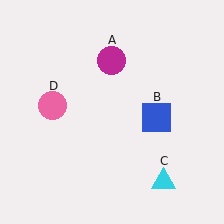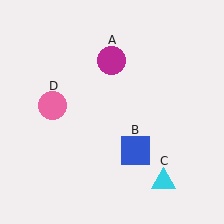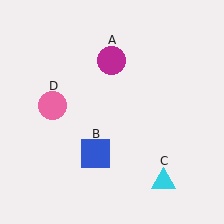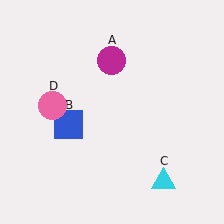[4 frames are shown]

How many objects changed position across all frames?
1 object changed position: blue square (object B).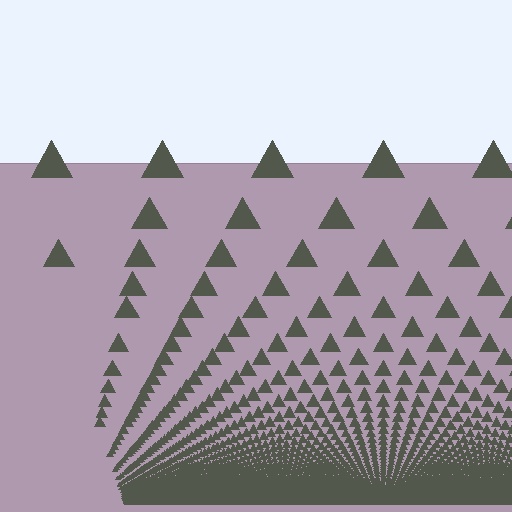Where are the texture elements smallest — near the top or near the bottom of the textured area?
Near the bottom.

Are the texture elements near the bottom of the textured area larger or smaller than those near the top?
Smaller. The gradient is inverted — elements near the bottom are smaller and denser.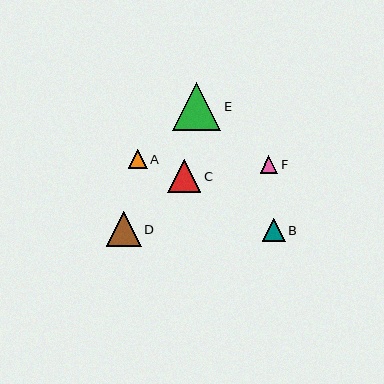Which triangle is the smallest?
Triangle F is the smallest with a size of approximately 17 pixels.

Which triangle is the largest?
Triangle E is the largest with a size of approximately 48 pixels.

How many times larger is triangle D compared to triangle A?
Triangle D is approximately 1.8 times the size of triangle A.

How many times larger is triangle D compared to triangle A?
Triangle D is approximately 1.8 times the size of triangle A.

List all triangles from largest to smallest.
From largest to smallest: E, D, C, B, A, F.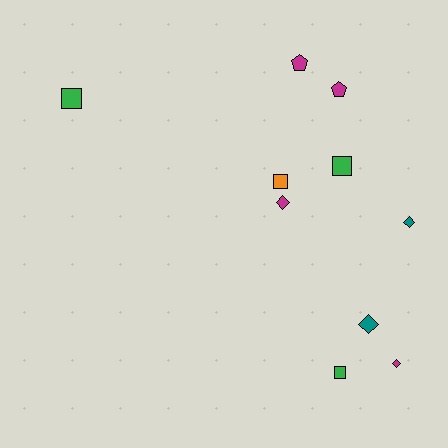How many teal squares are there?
There are no teal squares.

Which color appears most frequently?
Magenta, with 4 objects.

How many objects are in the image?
There are 10 objects.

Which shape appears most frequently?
Square, with 4 objects.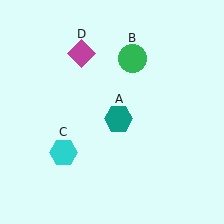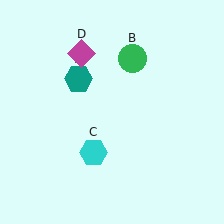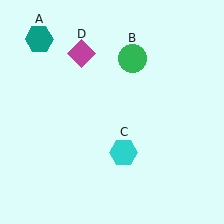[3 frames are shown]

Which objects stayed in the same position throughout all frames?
Green circle (object B) and magenta diamond (object D) remained stationary.